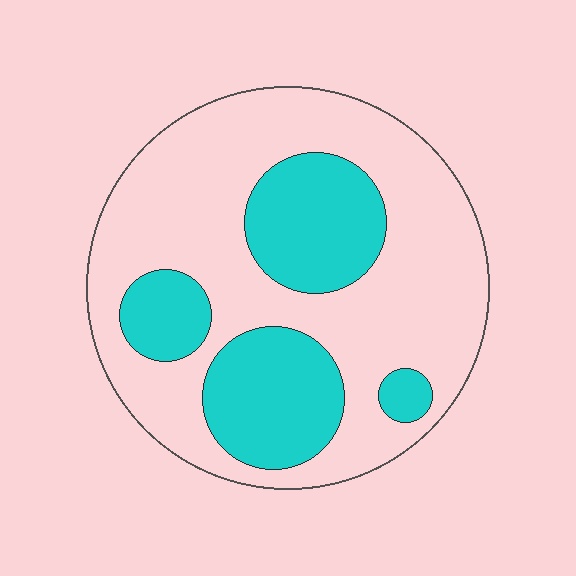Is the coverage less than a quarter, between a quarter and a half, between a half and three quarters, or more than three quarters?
Between a quarter and a half.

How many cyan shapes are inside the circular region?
4.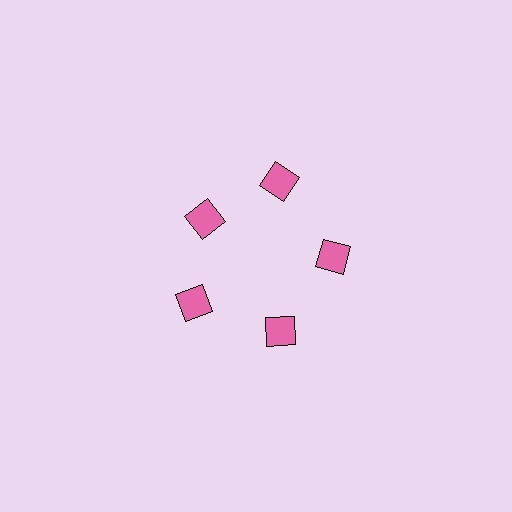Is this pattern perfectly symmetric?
No. The 5 pink squares are arranged in a ring, but one element near the 10 o'clock position is pulled inward toward the center, breaking the 5-fold rotational symmetry.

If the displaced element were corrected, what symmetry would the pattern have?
It would have 5-fold rotational symmetry — the pattern would map onto itself every 72 degrees.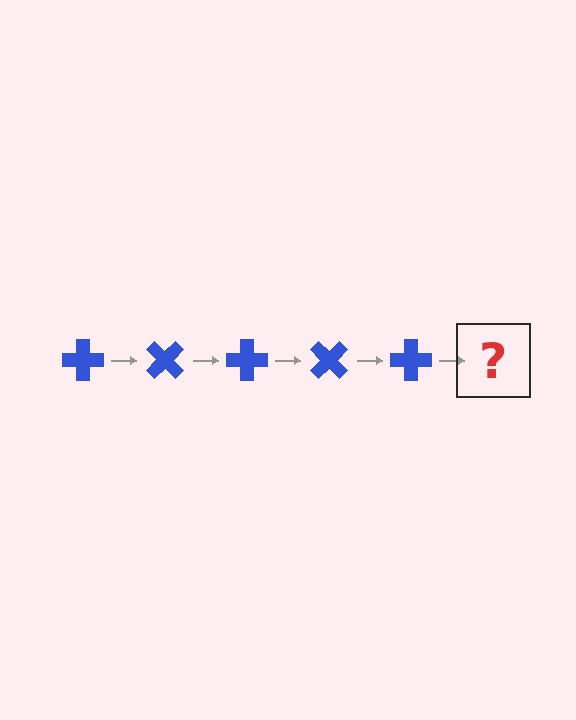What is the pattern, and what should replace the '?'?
The pattern is that the cross rotates 45 degrees each step. The '?' should be a blue cross rotated 225 degrees.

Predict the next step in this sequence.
The next step is a blue cross rotated 225 degrees.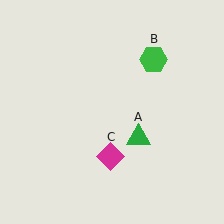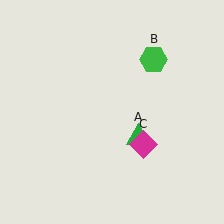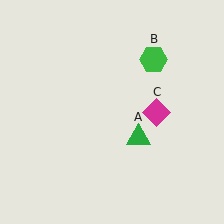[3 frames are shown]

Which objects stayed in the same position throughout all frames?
Green triangle (object A) and green hexagon (object B) remained stationary.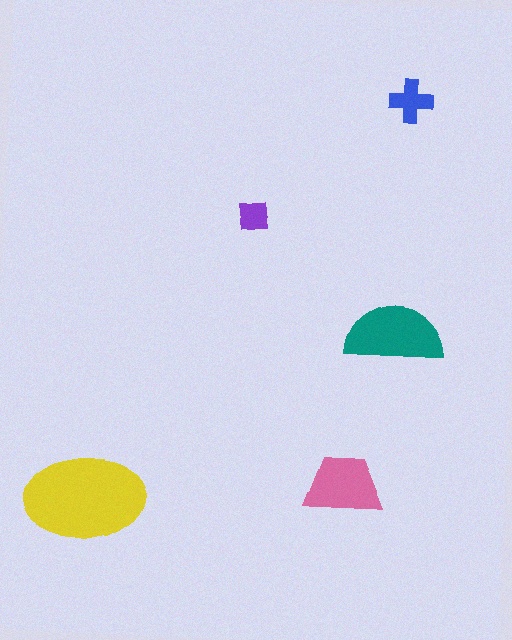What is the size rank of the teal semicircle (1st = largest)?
2nd.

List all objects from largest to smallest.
The yellow ellipse, the teal semicircle, the pink trapezoid, the blue cross, the purple square.